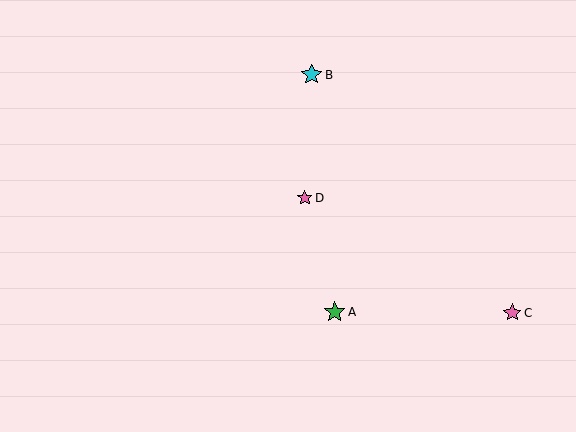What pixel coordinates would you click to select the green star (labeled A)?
Click at (335, 312) to select the green star A.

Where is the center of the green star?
The center of the green star is at (335, 312).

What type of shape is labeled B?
Shape B is a cyan star.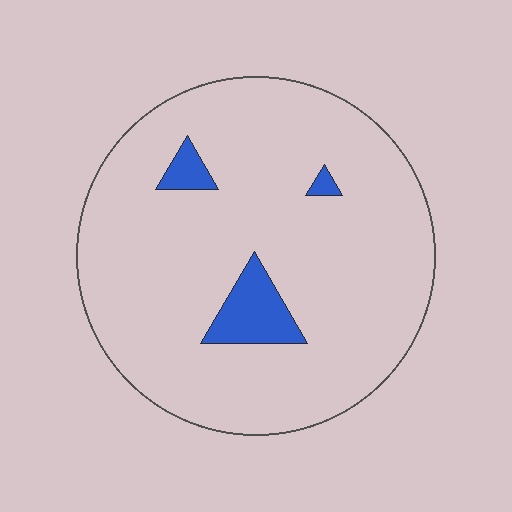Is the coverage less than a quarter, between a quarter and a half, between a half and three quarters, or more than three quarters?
Less than a quarter.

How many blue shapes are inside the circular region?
3.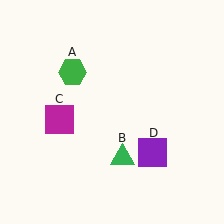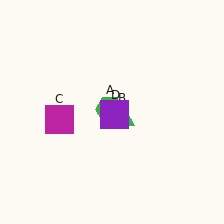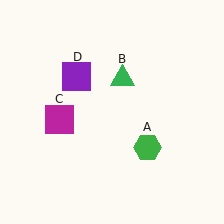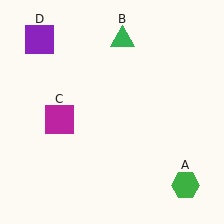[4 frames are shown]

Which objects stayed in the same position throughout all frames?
Magenta square (object C) remained stationary.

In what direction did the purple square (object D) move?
The purple square (object D) moved up and to the left.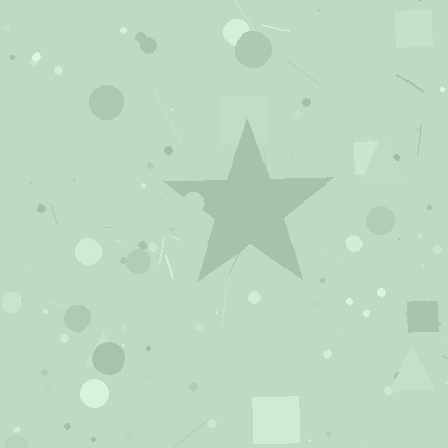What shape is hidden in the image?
A star is hidden in the image.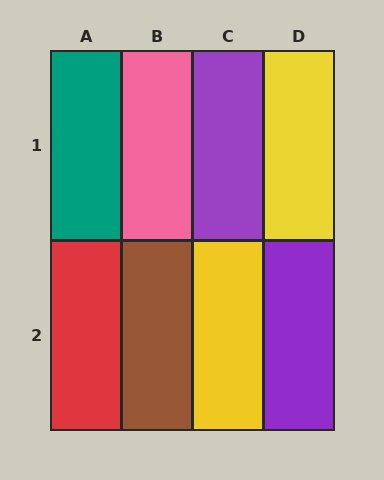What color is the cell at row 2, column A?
Red.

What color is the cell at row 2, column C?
Yellow.